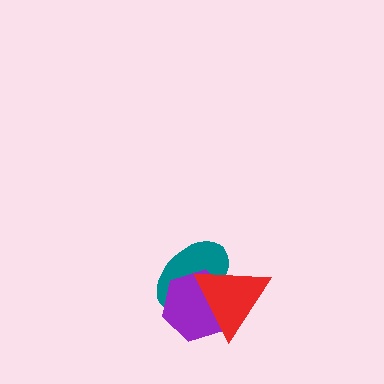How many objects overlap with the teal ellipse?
2 objects overlap with the teal ellipse.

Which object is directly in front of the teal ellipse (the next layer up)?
The purple hexagon is directly in front of the teal ellipse.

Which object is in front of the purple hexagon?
The red triangle is in front of the purple hexagon.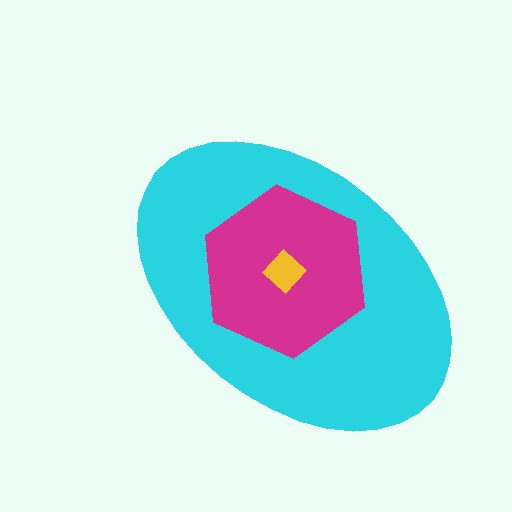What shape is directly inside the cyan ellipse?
The magenta hexagon.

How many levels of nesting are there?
3.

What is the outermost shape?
The cyan ellipse.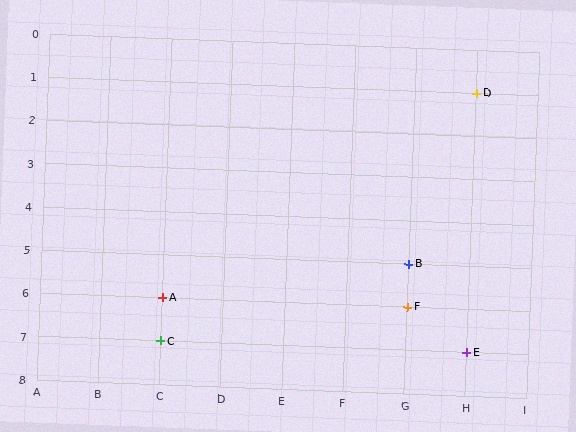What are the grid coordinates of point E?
Point E is at grid coordinates (H, 7).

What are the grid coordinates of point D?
Point D is at grid coordinates (H, 1).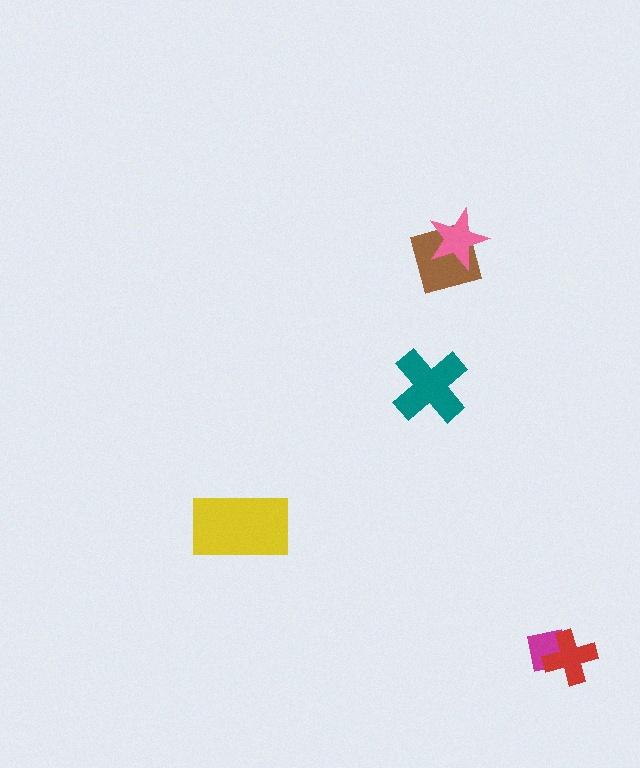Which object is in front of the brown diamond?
The pink star is in front of the brown diamond.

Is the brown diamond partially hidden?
Yes, it is partially covered by another shape.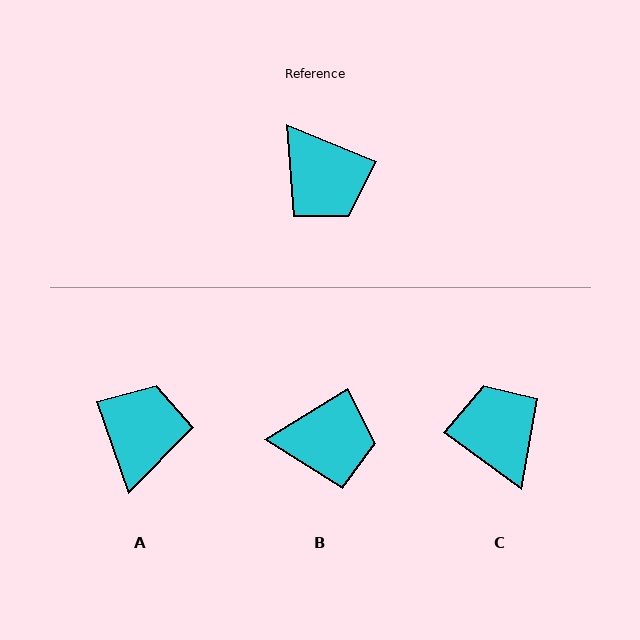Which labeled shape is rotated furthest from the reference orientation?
C, about 166 degrees away.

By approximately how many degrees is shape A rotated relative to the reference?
Approximately 132 degrees counter-clockwise.